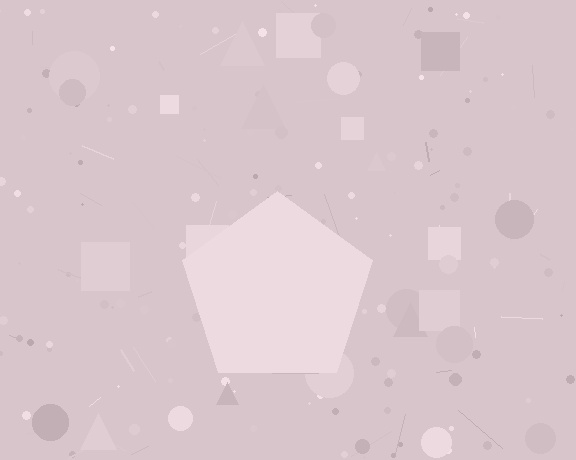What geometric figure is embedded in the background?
A pentagon is embedded in the background.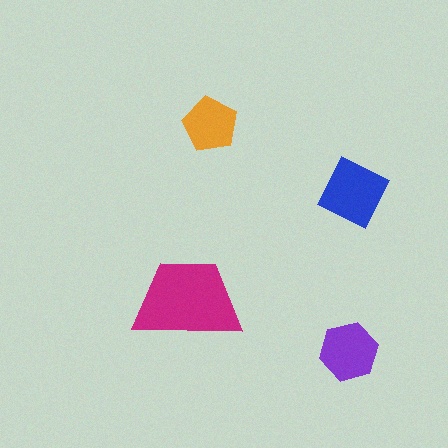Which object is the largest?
The magenta trapezoid.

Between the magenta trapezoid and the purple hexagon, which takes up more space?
The magenta trapezoid.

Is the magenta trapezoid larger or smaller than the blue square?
Larger.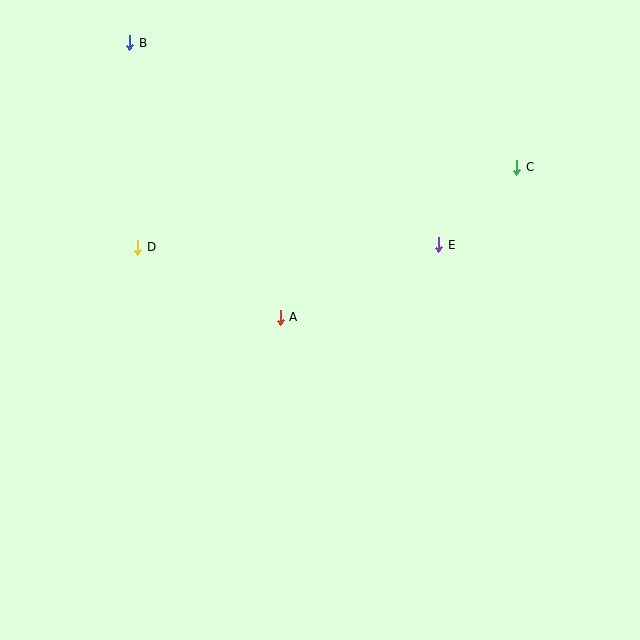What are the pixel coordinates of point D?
Point D is at (138, 247).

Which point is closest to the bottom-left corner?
Point D is closest to the bottom-left corner.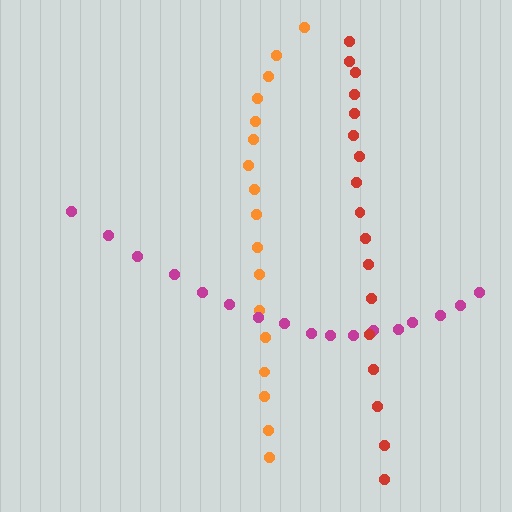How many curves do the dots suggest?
There are 3 distinct paths.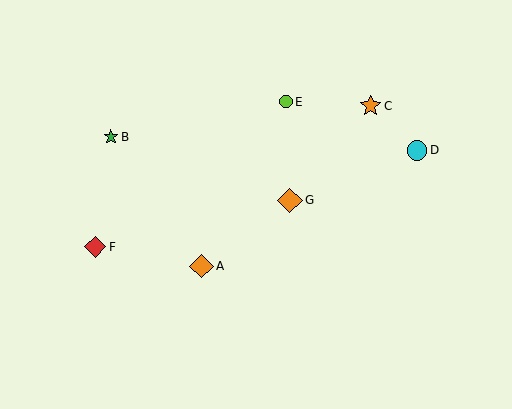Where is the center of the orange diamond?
The center of the orange diamond is at (290, 200).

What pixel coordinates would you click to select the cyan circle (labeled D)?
Click at (417, 150) to select the cyan circle D.